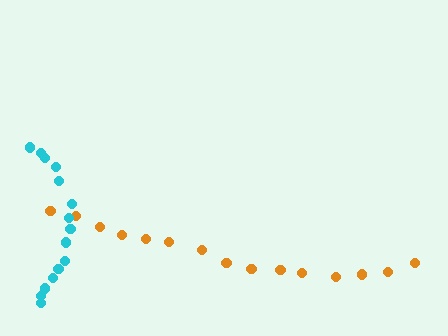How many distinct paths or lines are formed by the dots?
There are 2 distinct paths.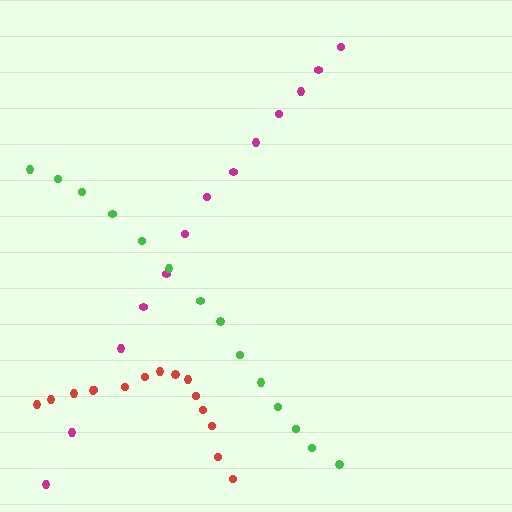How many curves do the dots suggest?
There are 3 distinct paths.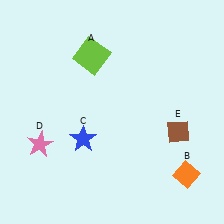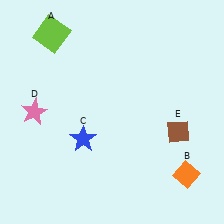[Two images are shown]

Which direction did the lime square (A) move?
The lime square (A) moved left.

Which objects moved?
The objects that moved are: the lime square (A), the pink star (D).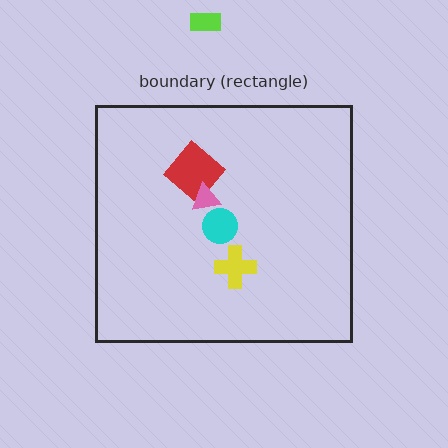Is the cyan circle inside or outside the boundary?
Inside.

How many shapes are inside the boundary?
4 inside, 1 outside.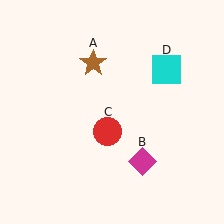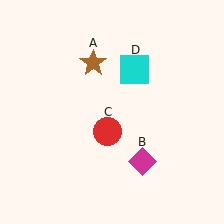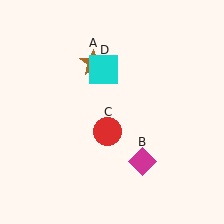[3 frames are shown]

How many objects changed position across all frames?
1 object changed position: cyan square (object D).